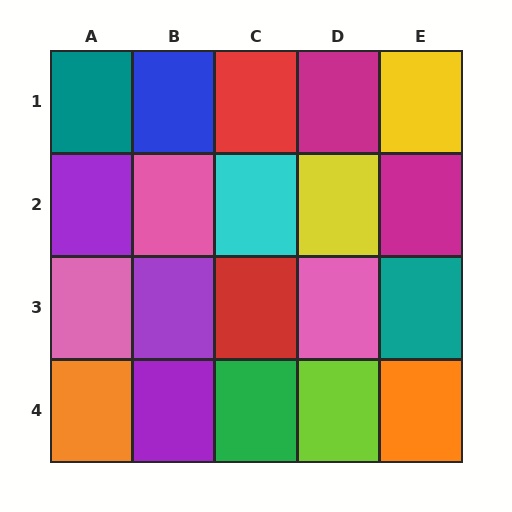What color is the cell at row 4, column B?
Purple.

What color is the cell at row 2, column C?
Cyan.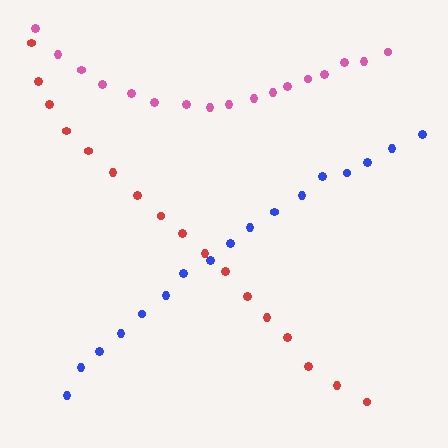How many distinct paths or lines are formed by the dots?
There are 3 distinct paths.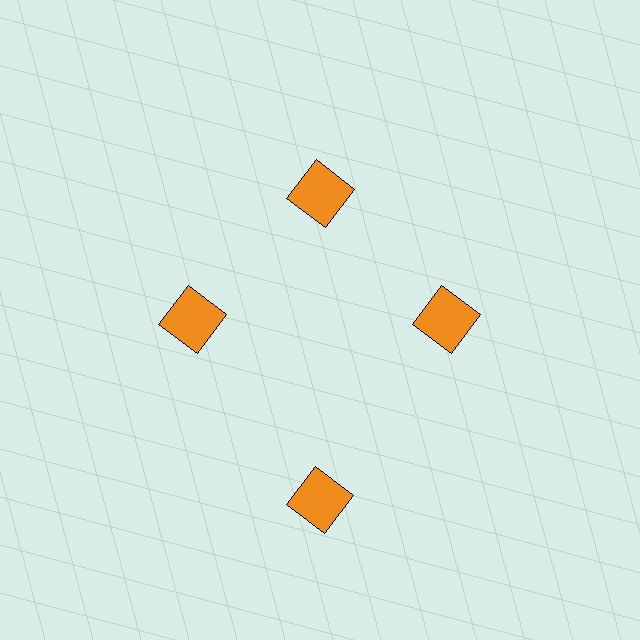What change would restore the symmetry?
The symmetry would be restored by moving it inward, back onto the ring so that all 4 squares sit at equal angles and equal distance from the center.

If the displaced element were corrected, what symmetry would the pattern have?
It would have 4-fold rotational symmetry — the pattern would map onto itself every 90 degrees.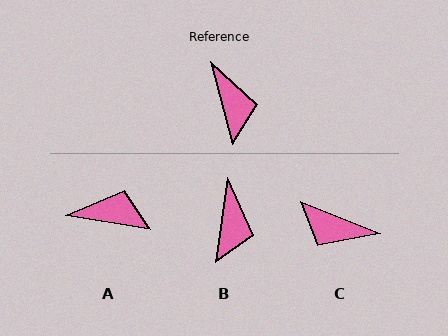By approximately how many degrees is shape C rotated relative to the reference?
Approximately 127 degrees clockwise.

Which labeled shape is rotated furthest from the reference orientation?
C, about 127 degrees away.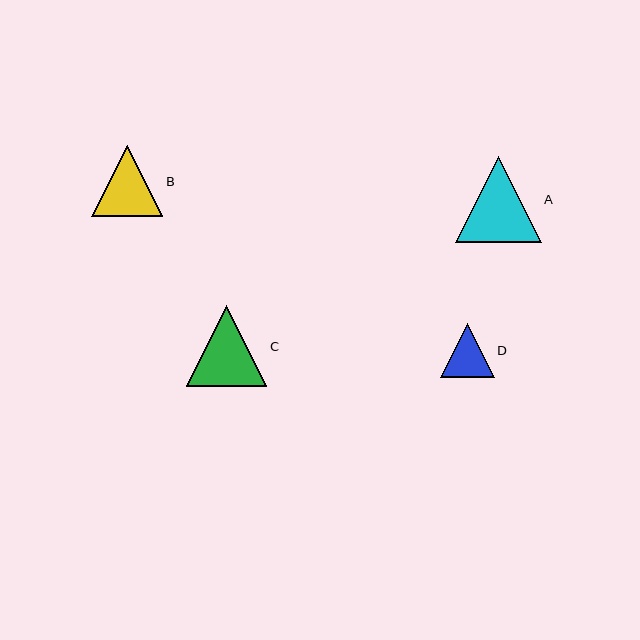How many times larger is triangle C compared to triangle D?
Triangle C is approximately 1.5 times the size of triangle D.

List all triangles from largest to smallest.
From largest to smallest: A, C, B, D.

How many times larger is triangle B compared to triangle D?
Triangle B is approximately 1.3 times the size of triangle D.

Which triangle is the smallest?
Triangle D is the smallest with a size of approximately 54 pixels.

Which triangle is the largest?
Triangle A is the largest with a size of approximately 86 pixels.